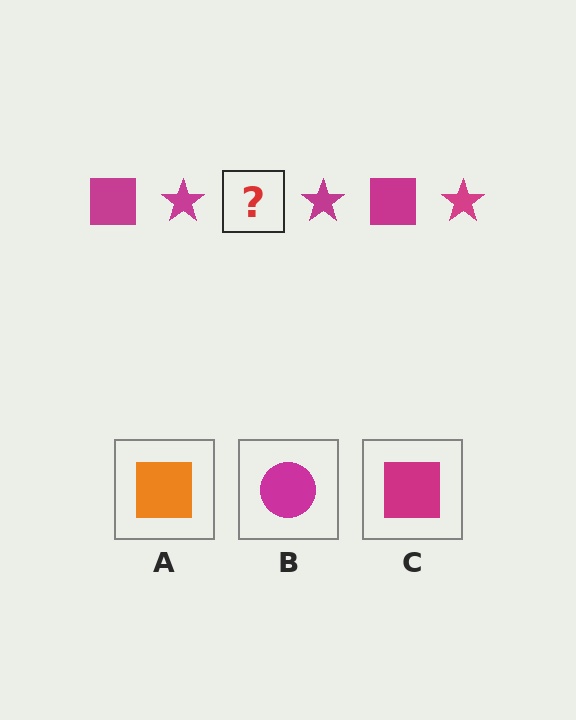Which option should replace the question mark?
Option C.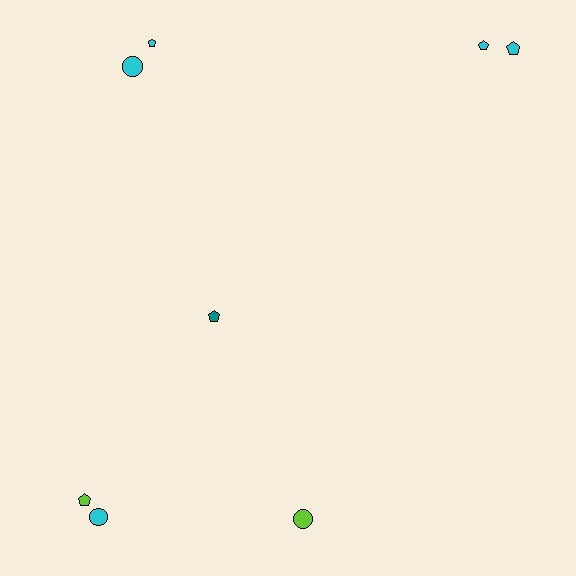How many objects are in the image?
There are 8 objects.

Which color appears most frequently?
Cyan, with 5 objects.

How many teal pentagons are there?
There is 1 teal pentagon.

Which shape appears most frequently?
Pentagon, with 5 objects.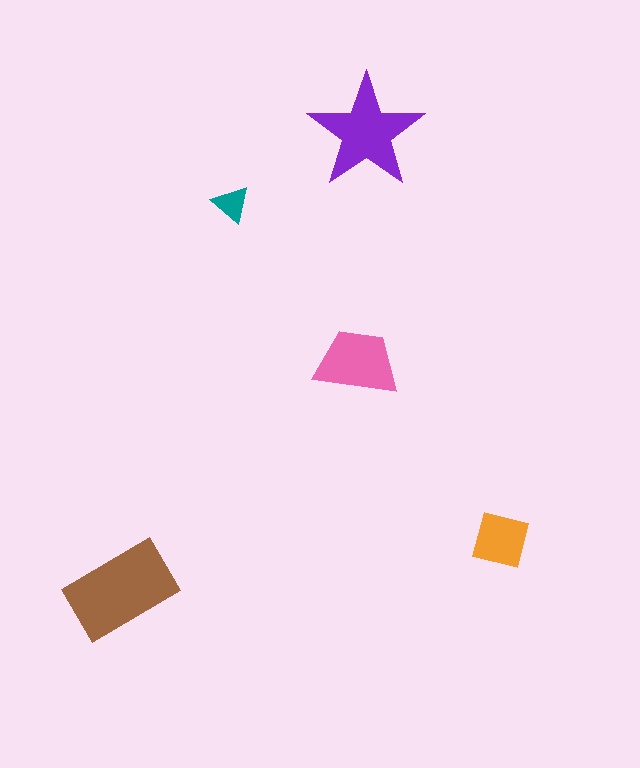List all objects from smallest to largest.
The teal triangle, the orange square, the pink trapezoid, the purple star, the brown rectangle.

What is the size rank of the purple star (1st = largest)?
2nd.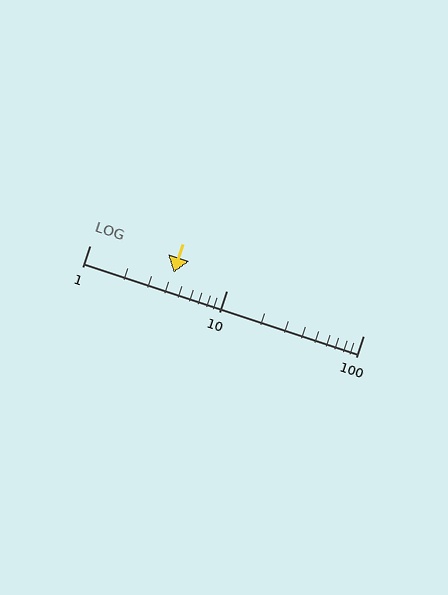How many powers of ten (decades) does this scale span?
The scale spans 2 decades, from 1 to 100.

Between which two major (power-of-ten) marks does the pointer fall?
The pointer is between 1 and 10.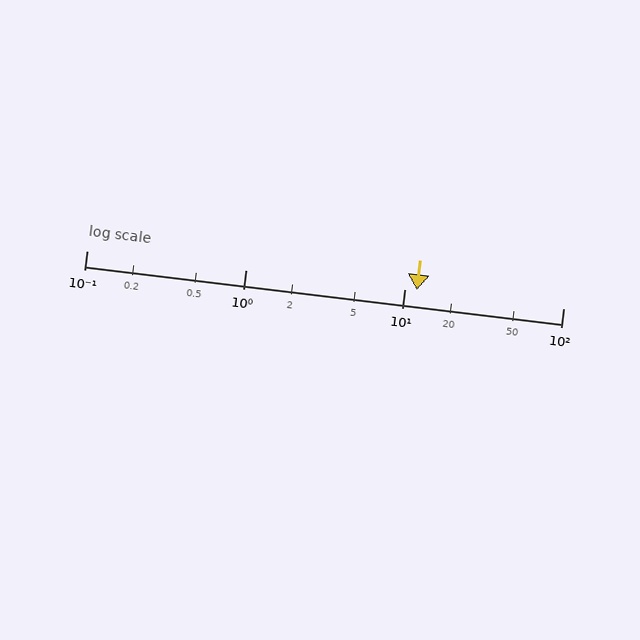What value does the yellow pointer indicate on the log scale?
The pointer indicates approximately 12.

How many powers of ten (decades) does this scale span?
The scale spans 3 decades, from 0.1 to 100.